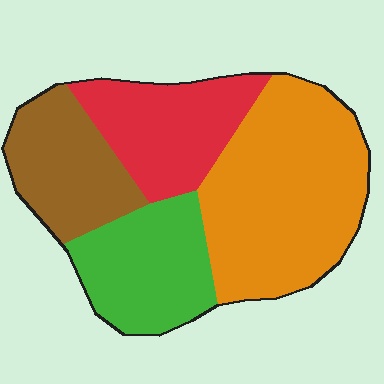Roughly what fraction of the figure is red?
Red takes up between a sixth and a third of the figure.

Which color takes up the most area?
Orange, at roughly 40%.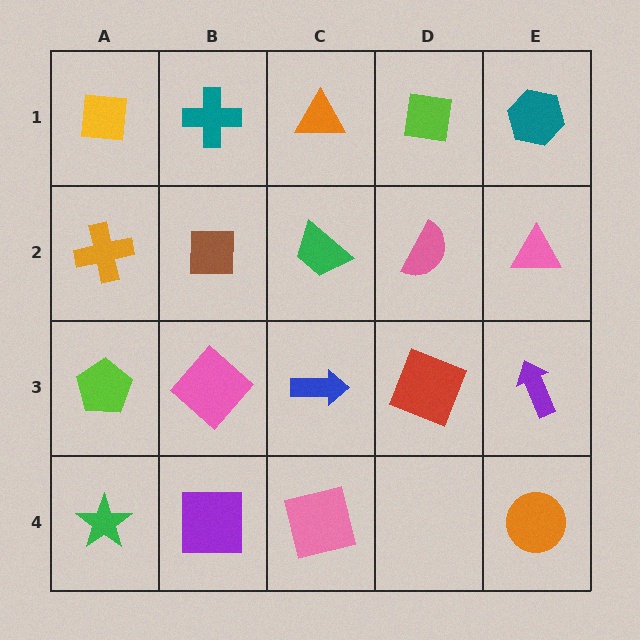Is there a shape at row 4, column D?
No, that cell is empty.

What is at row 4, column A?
A green star.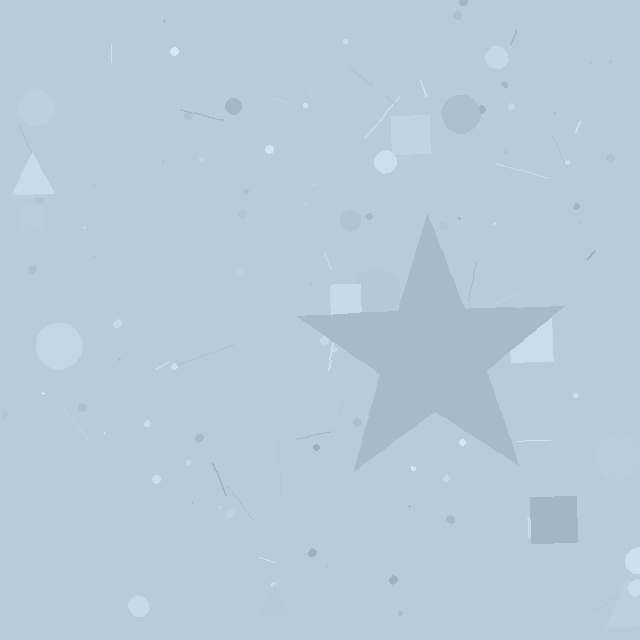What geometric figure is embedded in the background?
A star is embedded in the background.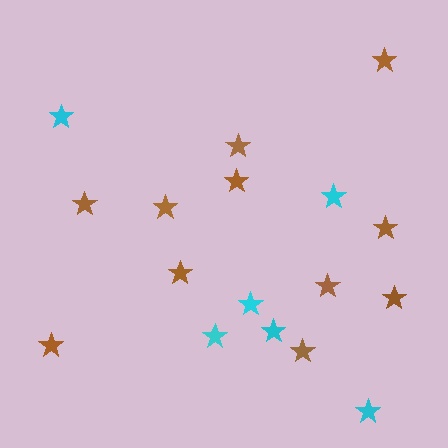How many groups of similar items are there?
There are 2 groups: one group of brown stars (11) and one group of cyan stars (6).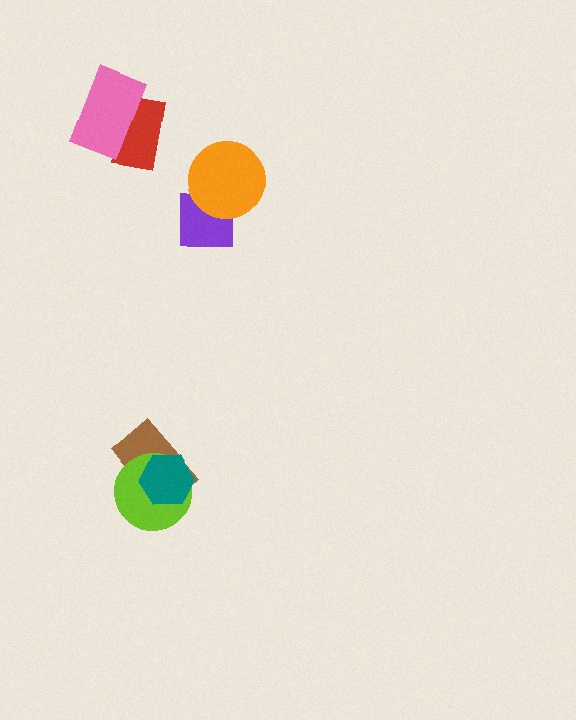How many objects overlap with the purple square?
1 object overlaps with the purple square.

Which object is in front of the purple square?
The orange circle is in front of the purple square.